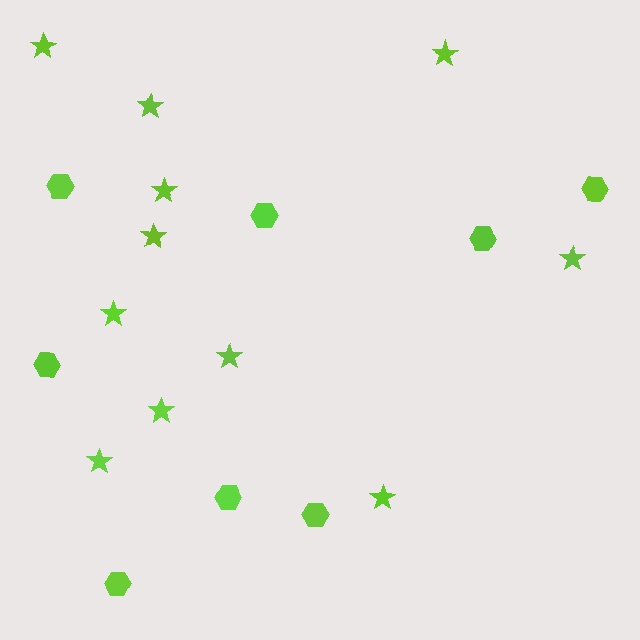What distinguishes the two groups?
There are 2 groups: one group of hexagons (8) and one group of stars (11).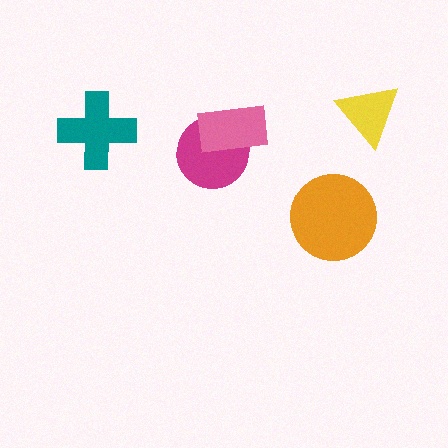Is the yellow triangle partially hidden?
No, no other shape covers it.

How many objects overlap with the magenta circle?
1 object overlaps with the magenta circle.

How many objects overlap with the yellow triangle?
0 objects overlap with the yellow triangle.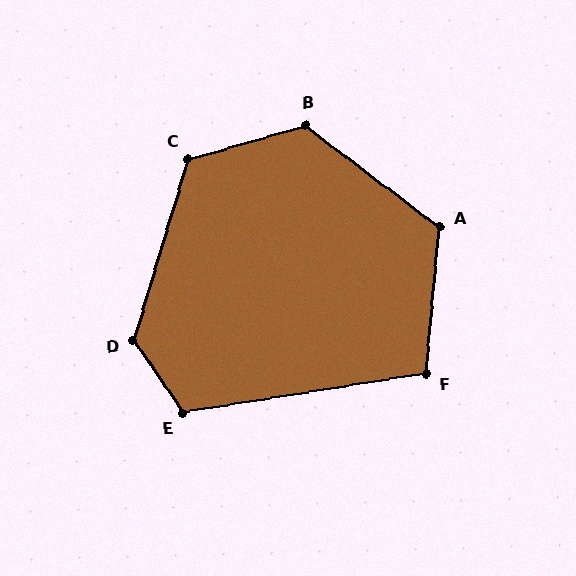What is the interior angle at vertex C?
Approximately 122 degrees (obtuse).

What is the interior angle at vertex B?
Approximately 127 degrees (obtuse).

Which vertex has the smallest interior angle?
F, at approximately 104 degrees.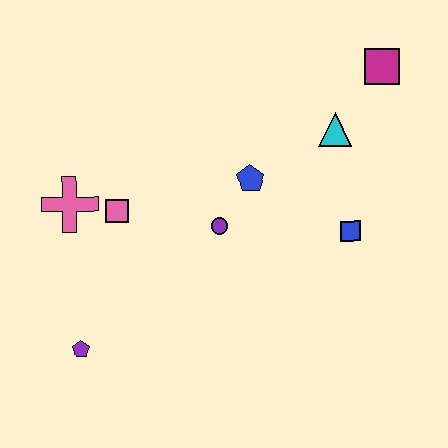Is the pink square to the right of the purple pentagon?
Yes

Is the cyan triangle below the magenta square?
Yes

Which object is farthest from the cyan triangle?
The purple pentagon is farthest from the cyan triangle.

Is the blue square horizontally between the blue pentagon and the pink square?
No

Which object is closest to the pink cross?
The pink square is closest to the pink cross.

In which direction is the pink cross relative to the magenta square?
The pink cross is to the left of the magenta square.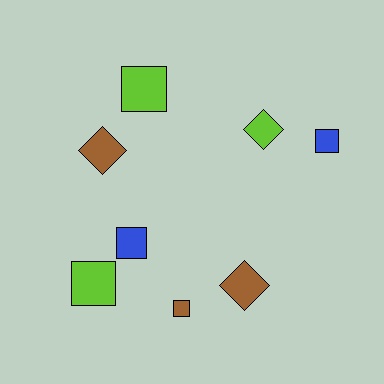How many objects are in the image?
There are 8 objects.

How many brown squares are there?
There is 1 brown square.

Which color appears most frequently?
Lime, with 3 objects.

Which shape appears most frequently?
Square, with 5 objects.